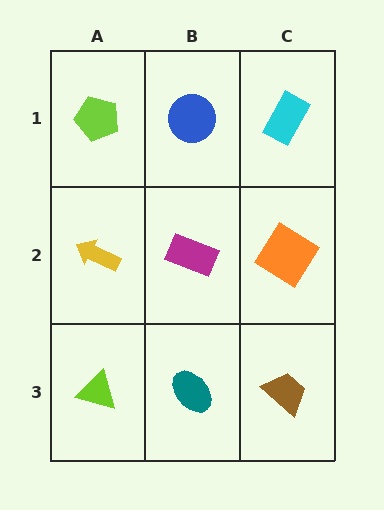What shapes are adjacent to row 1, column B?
A magenta rectangle (row 2, column B), a lime pentagon (row 1, column A), a cyan rectangle (row 1, column C).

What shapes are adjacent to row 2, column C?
A cyan rectangle (row 1, column C), a brown trapezoid (row 3, column C), a magenta rectangle (row 2, column B).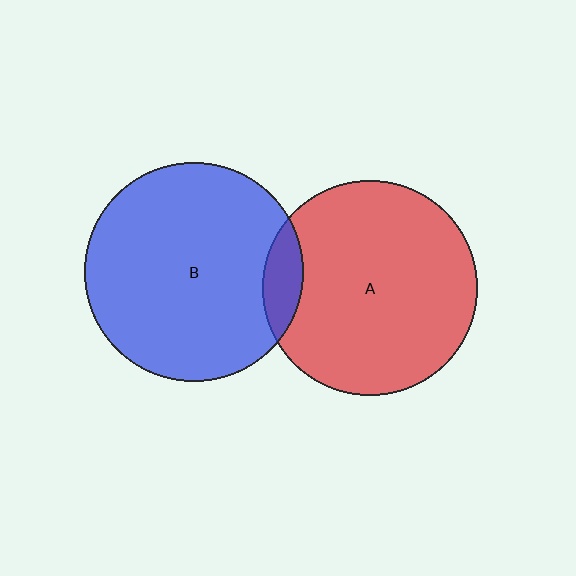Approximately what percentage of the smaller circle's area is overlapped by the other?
Approximately 10%.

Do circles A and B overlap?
Yes.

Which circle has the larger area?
Circle B (blue).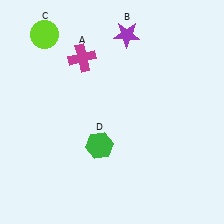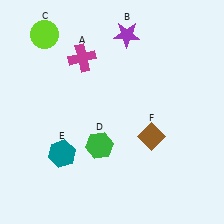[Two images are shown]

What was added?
A teal hexagon (E), a brown diamond (F) were added in Image 2.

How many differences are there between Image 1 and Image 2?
There are 2 differences between the two images.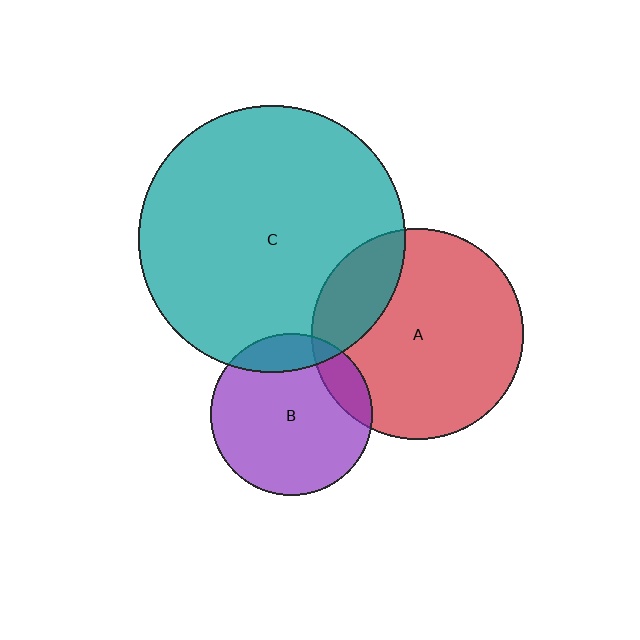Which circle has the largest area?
Circle C (teal).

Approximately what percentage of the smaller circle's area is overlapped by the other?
Approximately 15%.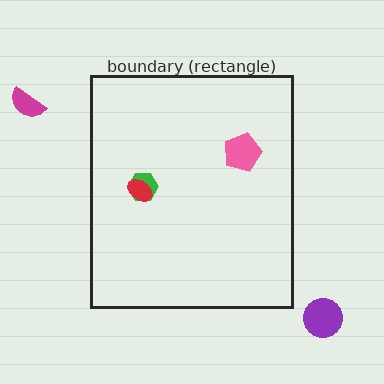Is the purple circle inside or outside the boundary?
Outside.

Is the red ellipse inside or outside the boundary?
Inside.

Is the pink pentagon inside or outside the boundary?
Inside.